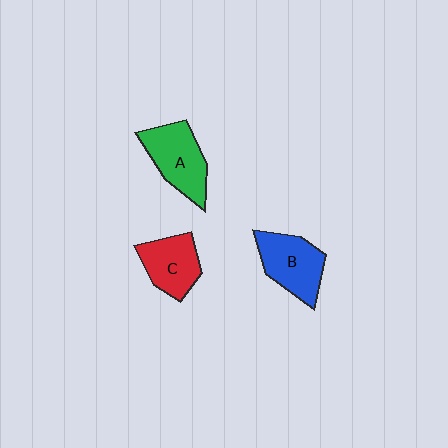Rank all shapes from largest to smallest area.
From largest to smallest: A (green), B (blue), C (red).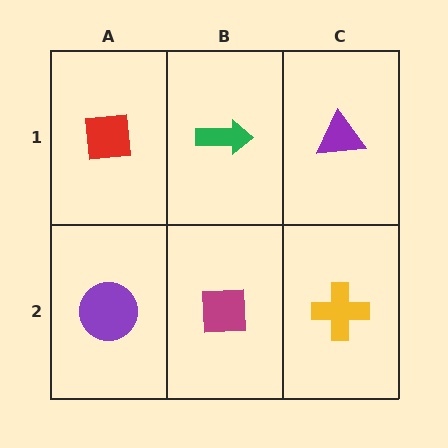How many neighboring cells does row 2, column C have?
2.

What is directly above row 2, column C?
A purple triangle.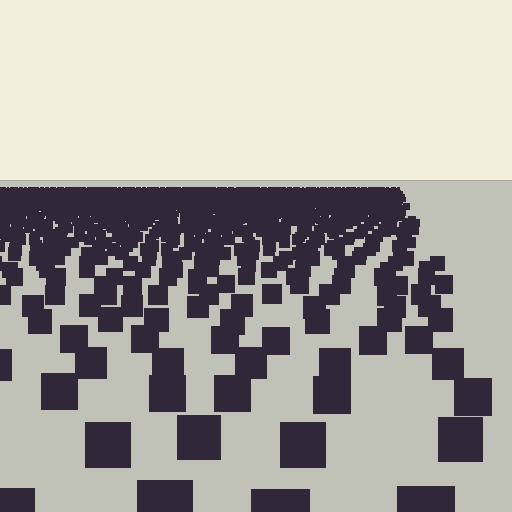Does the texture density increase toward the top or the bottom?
Density increases toward the top.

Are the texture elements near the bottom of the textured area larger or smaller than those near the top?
Larger. Near the bottom, elements are closer to the viewer and appear at a bigger on-screen size.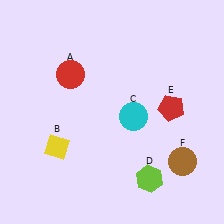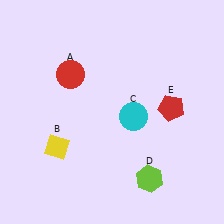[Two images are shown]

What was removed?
The brown circle (F) was removed in Image 2.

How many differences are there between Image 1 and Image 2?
There is 1 difference between the two images.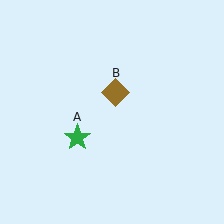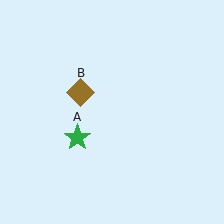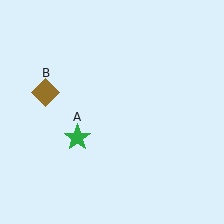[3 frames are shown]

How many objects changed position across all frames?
1 object changed position: brown diamond (object B).